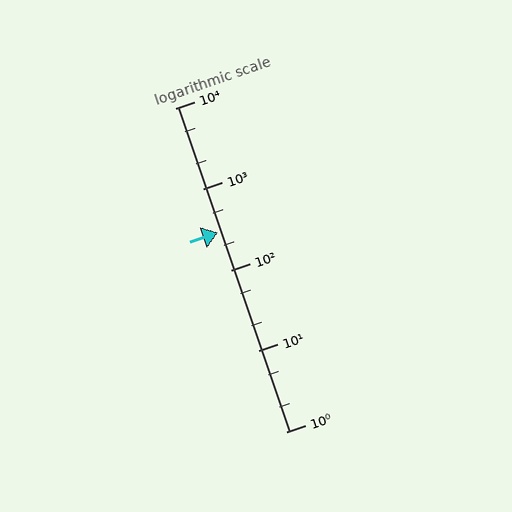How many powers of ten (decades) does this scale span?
The scale spans 4 decades, from 1 to 10000.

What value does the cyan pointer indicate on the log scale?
The pointer indicates approximately 290.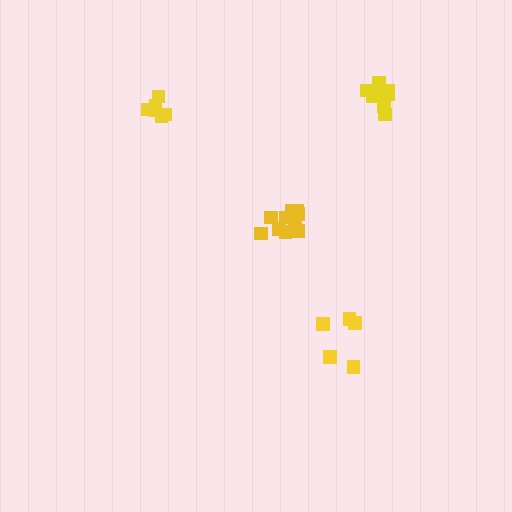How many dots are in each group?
Group 1: 7 dots, Group 2: 10 dots, Group 3: 5 dots, Group 4: 10 dots (32 total).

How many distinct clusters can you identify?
There are 4 distinct clusters.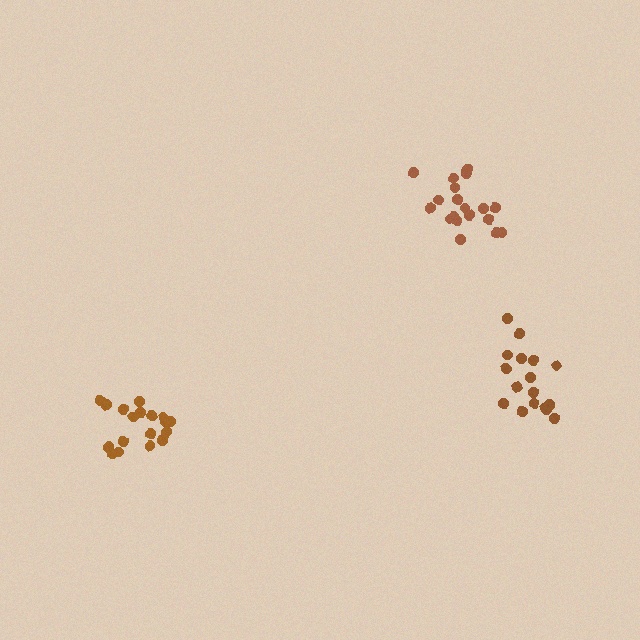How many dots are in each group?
Group 1: 19 dots, Group 2: 20 dots, Group 3: 17 dots (56 total).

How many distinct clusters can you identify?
There are 3 distinct clusters.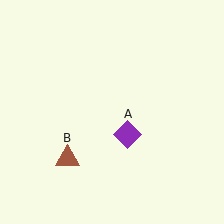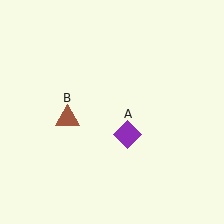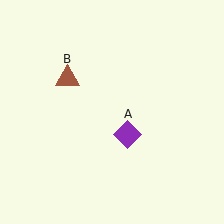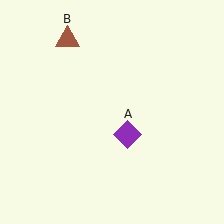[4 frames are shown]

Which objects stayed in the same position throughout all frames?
Purple diamond (object A) remained stationary.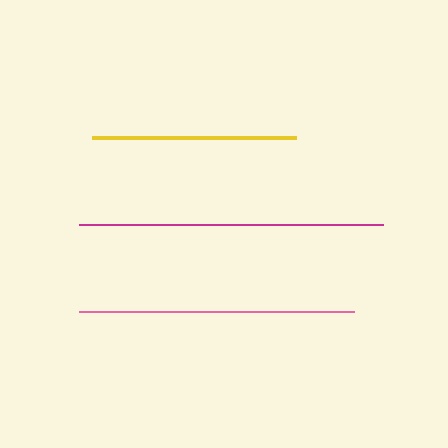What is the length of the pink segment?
The pink segment is approximately 275 pixels long.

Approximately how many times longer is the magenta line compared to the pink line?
The magenta line is approximately 1.1 times the length of the pink line.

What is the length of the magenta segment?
The magenta segment is approximately 304 pixels long.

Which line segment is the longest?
The magenta line is the longest at approximately 304 pixels.